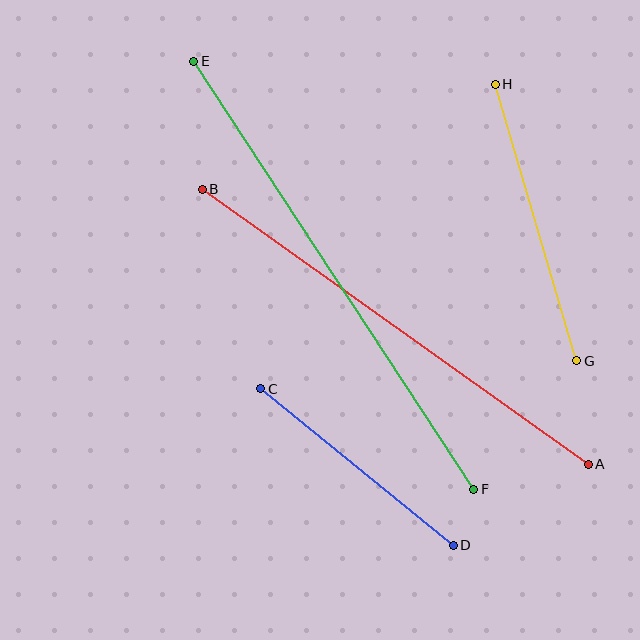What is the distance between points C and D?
The distance is approximately 248 pixels.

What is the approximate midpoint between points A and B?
The midpoint is at approximately (395, 327) pixels.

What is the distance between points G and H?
The distance is approximately 289 pixels.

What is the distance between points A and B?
The distance is approximately 474 pixels.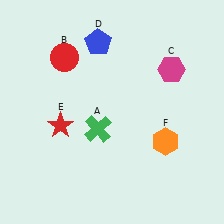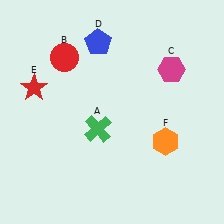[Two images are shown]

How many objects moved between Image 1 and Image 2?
1 object moved between the two images.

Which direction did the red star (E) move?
The red star (E) moved up.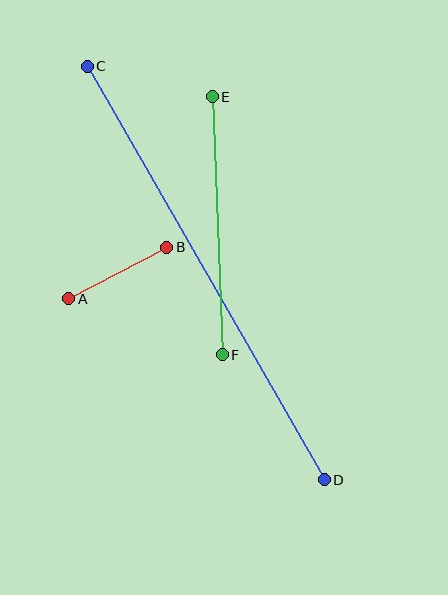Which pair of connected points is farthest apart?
Points C and D are farthest apart.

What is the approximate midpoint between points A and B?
The midpoint is at approximately (118, 273) pixels.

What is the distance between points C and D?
The distance is approximately 476 pixels.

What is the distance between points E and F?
The distance is approximately 258 pixels.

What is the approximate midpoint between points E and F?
The midpoint is at approximately (217, 226) pixels.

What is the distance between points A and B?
The distance is approximately 111 pixels.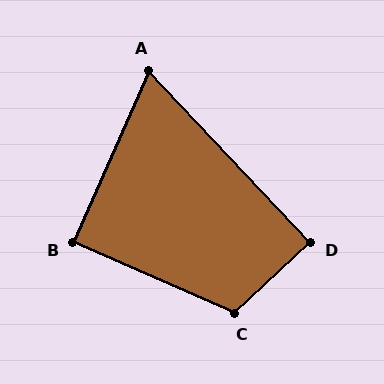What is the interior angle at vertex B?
Approximately 90 degrees (approximately right).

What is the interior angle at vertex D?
Approximately 90 degrees (approximately right).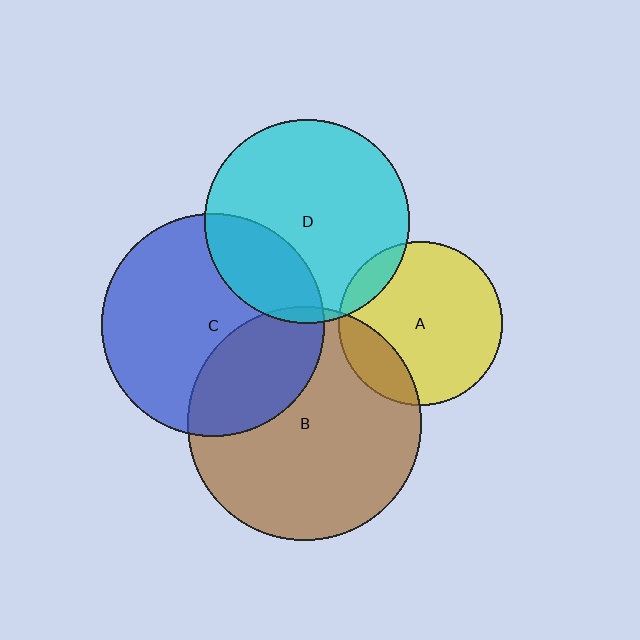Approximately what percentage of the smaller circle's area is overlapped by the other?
Approximately 25%.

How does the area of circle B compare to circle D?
Approximately 1.3 times.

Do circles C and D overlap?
Yes.